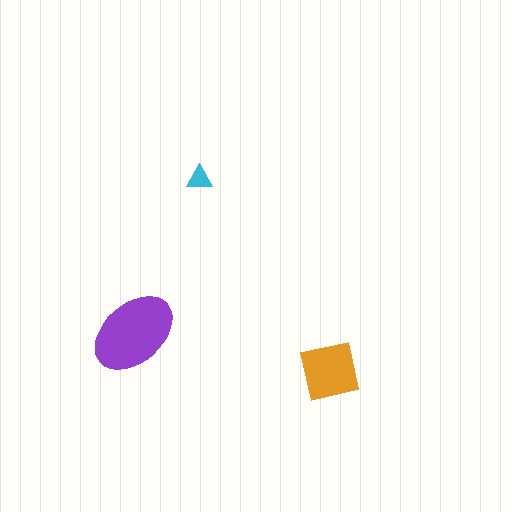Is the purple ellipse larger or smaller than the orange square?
Larger.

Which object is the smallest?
The cyan triangle.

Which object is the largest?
The purple ellipse.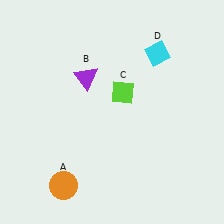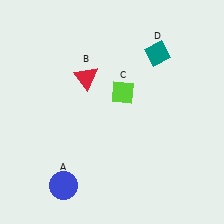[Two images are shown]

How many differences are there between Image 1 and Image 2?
There are 3 differences between the two images.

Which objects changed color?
A changed from orange to blue. B changed from purple to red. D changed from cyan to teal.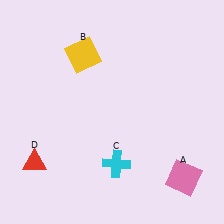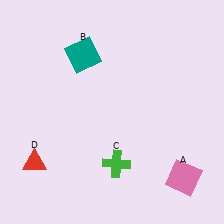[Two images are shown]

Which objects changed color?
B changed from yellow to teal. C changed from cyan to green.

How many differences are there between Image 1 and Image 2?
There are 2 differences between the two images.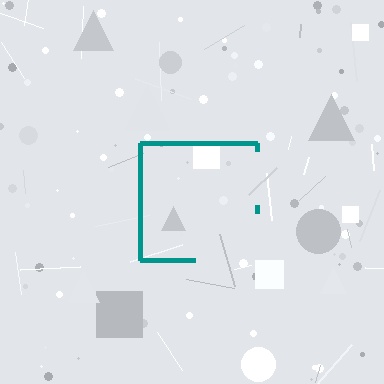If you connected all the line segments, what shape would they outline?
They would outline a square.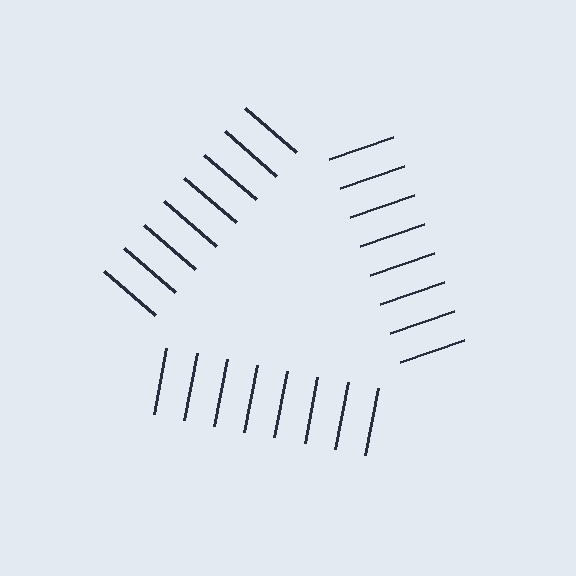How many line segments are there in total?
24 — 8 along each of the 3 edges.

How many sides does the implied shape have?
3 sides — the line-ends trace a triangle.